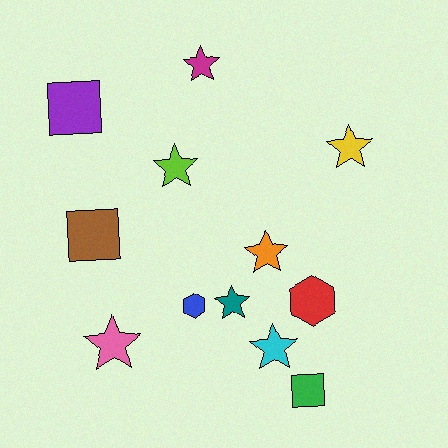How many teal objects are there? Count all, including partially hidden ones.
There is 1 teal object.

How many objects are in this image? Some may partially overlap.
There are 12 objects.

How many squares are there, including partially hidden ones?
There are 3 squares.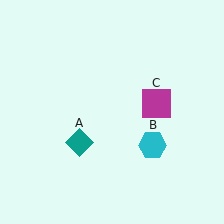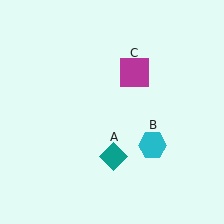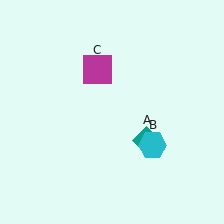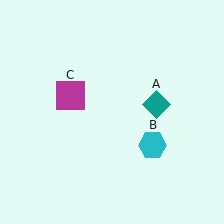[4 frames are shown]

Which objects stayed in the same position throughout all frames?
Cyan hexagon (object B) remained stationary.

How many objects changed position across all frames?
2 objects changed position: teal diamond (object A), magenta square (object C).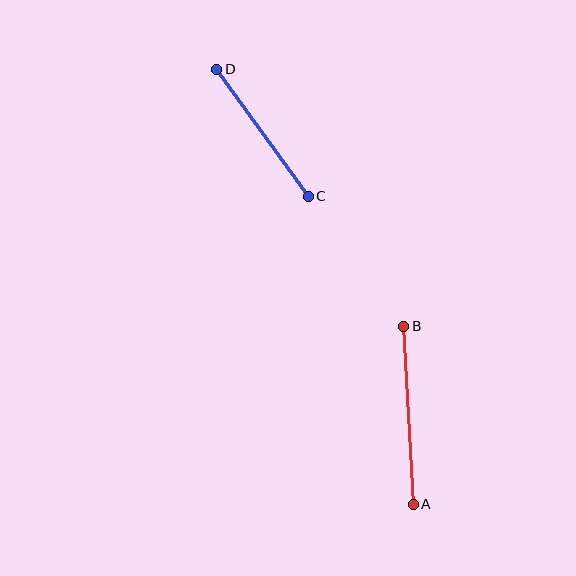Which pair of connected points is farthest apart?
Points A and B are farthest apart.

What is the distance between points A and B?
The distance is approximately 178 pixels.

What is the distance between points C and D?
The distance is approximately 157 pixels.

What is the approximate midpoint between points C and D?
The midpoint is at approximately (262, 133) pixels.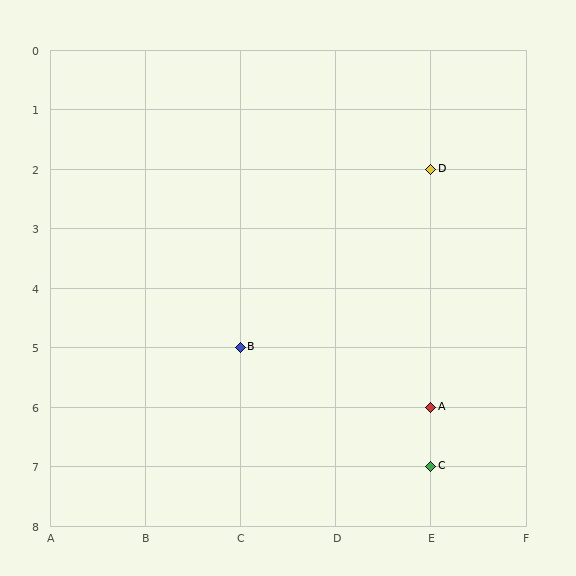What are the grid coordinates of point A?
Point A is at grid coordinates (E, 6).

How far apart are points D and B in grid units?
Points D and B are 2 columns and 3 rows apart (about 3.6 grid units diagonally).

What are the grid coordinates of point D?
Point D is at grid coordinates (E, 2).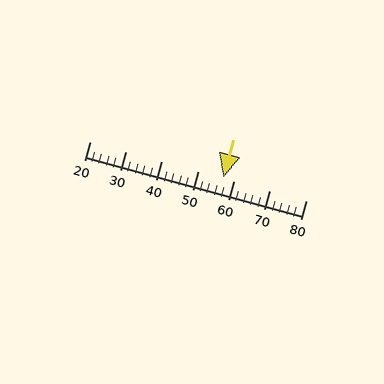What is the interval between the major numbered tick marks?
The major tick marks are spaced 10 units apart.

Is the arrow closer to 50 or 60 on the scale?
The arrow is closer to 60.